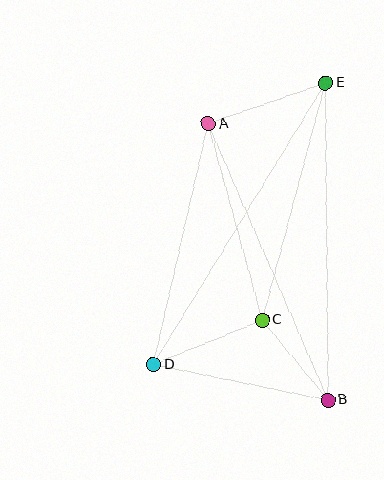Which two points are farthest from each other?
Points D and E are farthest from each other.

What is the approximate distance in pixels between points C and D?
The distance between C and D is approximately 118 pixels.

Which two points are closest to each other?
Points B and C are closest to each other.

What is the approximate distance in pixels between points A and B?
The distance between A and B is approximately 301 pixels.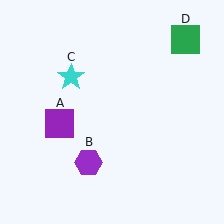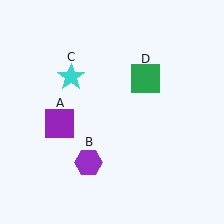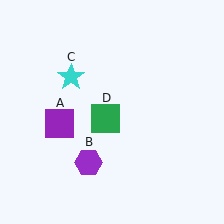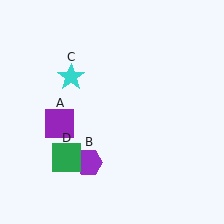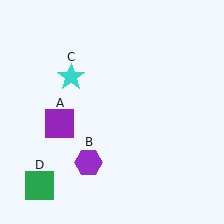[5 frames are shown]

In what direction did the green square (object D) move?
The green square (object D) moved down and to the left.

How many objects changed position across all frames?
1 object changed position: green square (object D).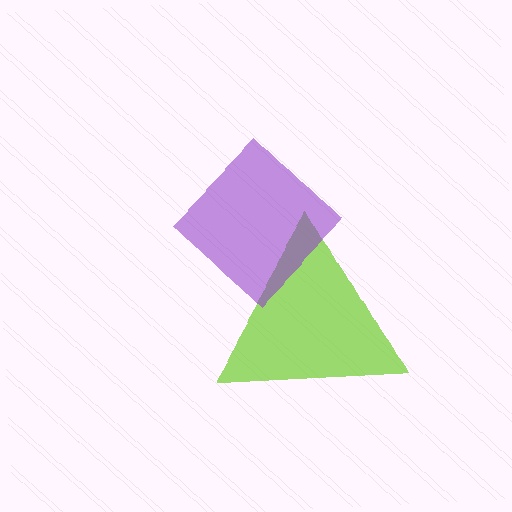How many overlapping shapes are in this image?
There are 2 overlapping shapes in the image.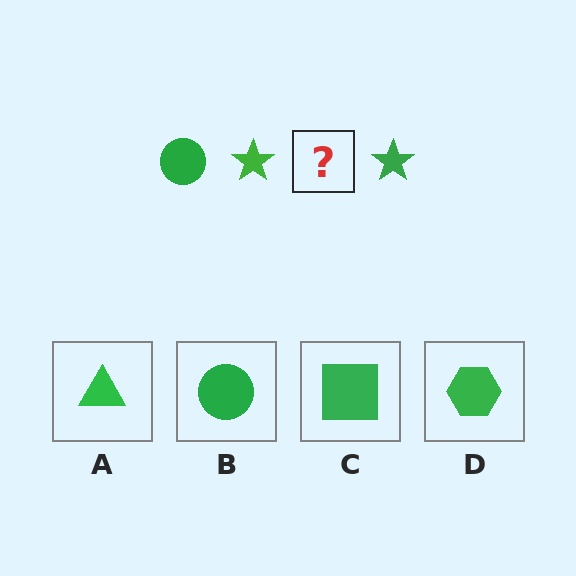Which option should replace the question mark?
Option B.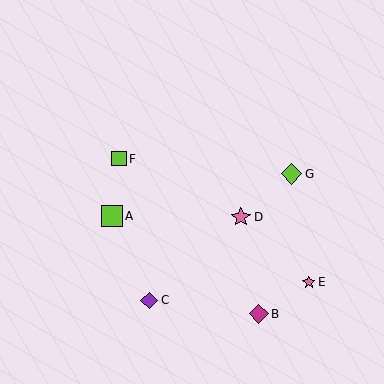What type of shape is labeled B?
Shape B is a magenta diamond.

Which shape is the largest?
The lime square (labeled A) is the largest.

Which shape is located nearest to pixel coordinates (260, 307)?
The magenta diamond (labeled B) at (259, 314) is nearest to that location.